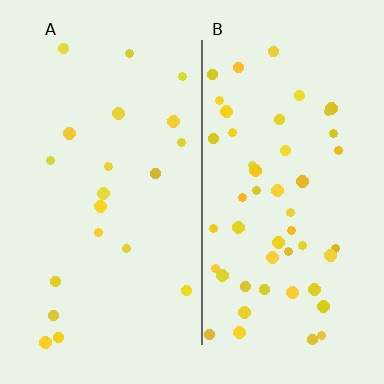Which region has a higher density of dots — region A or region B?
B (the right).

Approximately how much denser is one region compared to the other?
Approximately 2.5× — region B over region A.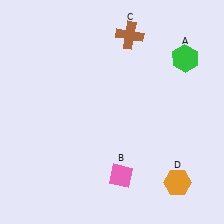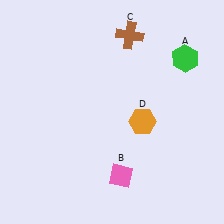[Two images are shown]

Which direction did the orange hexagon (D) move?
The orange hexagon (D) moved up.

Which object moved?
The orange hexagon (D) moved up.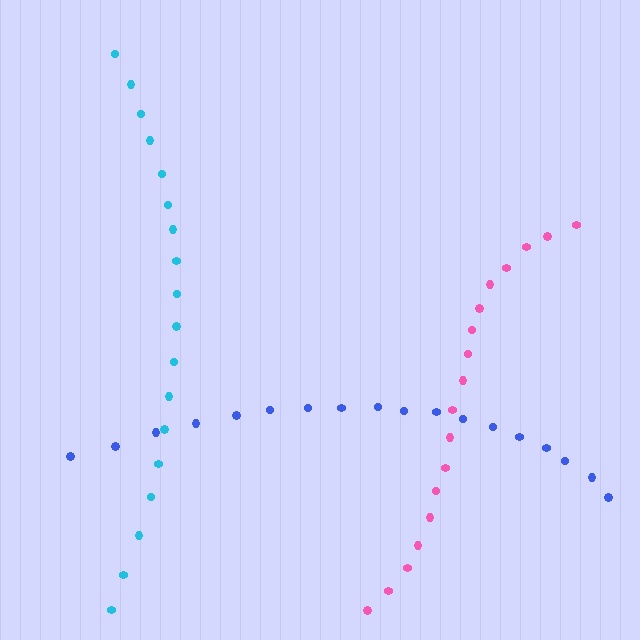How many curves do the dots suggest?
There are 3 distinct paths.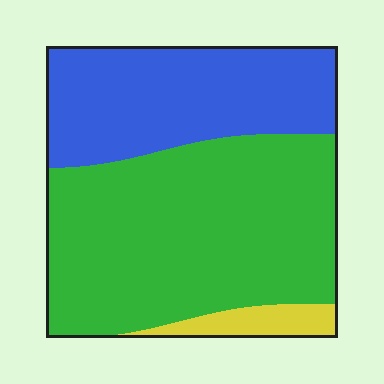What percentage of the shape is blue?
Blue covers about 35% of the shape.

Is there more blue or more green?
Green.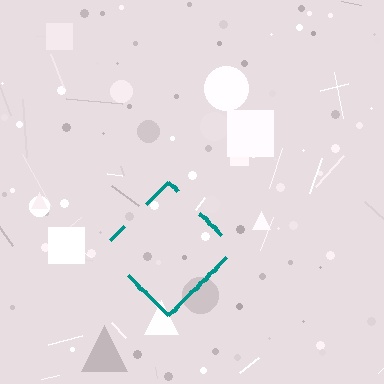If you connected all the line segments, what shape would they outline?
They would outline a diamond.